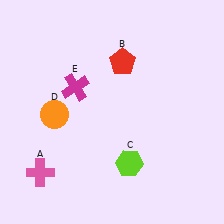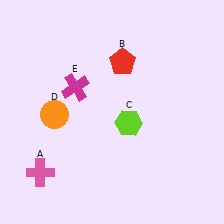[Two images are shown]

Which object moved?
The lime hexagon (C) moved up.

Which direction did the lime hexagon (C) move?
The lime hexagon (C) moved up.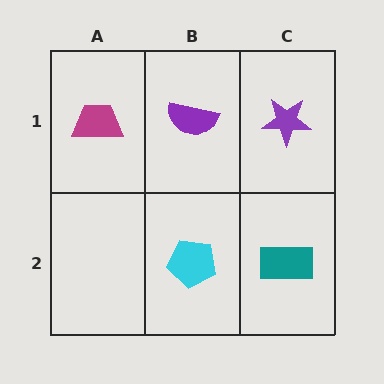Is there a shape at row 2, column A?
No, that cell is empty.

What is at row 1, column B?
A purple semicircle.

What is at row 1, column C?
A purple star.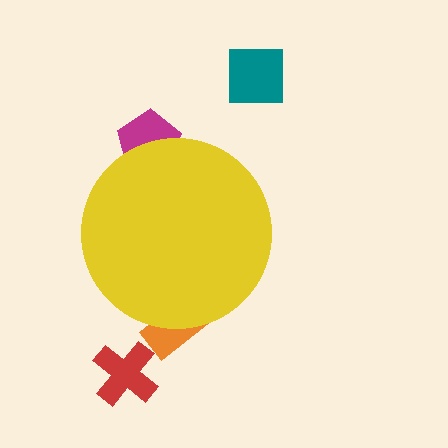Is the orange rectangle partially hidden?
Yes, the orange rectangle is partially hidden behind the yellow circle.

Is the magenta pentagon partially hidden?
Yes, the magenta pentagon is partially hidden behind the yellow circle.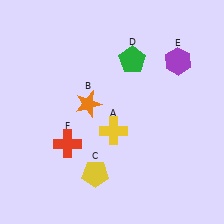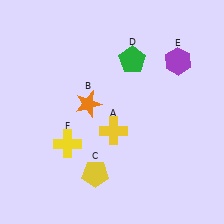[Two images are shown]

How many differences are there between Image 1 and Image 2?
There is 1 difference between the two images.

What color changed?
The cross (F) changed from red in Image 1 to yellow in Image 2.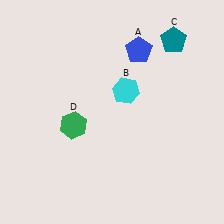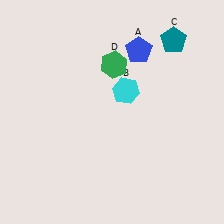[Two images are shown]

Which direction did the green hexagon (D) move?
The green hexagon (D) moved up.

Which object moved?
The green hexagon (D) moved up.